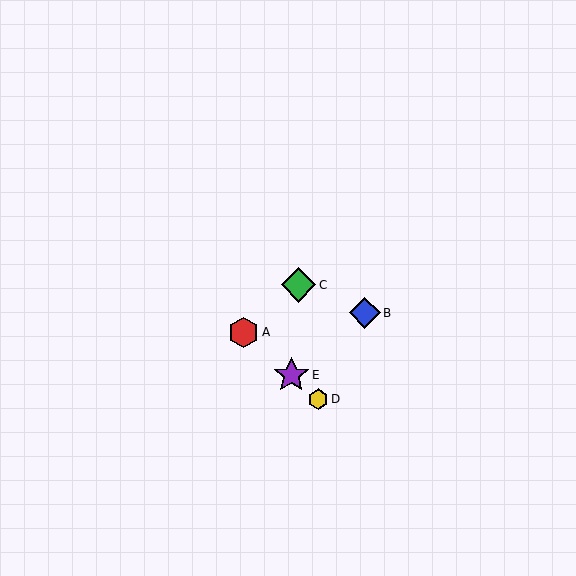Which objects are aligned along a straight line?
Objects A, D, E are aligned along a straight line.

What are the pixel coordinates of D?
Object D is at (318, 399).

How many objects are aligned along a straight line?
3 objects (A, D, E) are aligned along a straight line.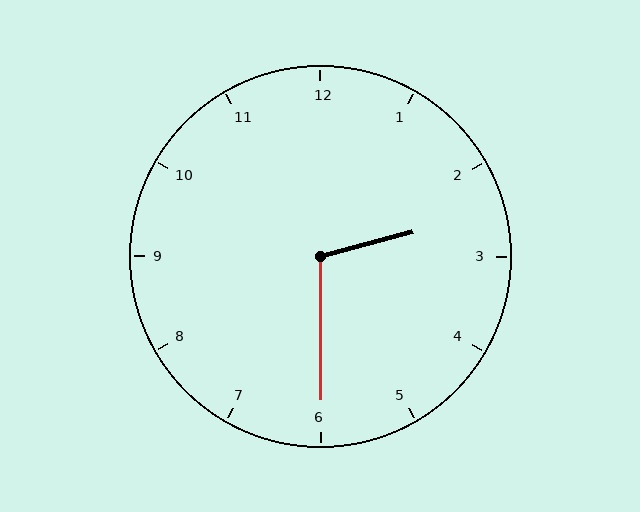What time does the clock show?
2:30.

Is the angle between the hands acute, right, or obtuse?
It is obtuse.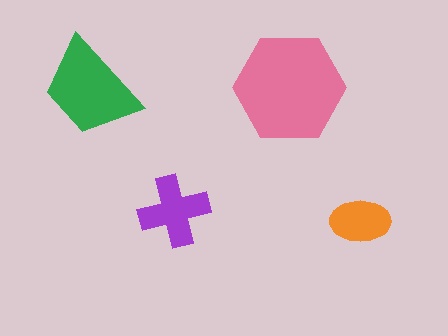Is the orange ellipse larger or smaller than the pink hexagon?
Smaller.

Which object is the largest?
The pink hexagon.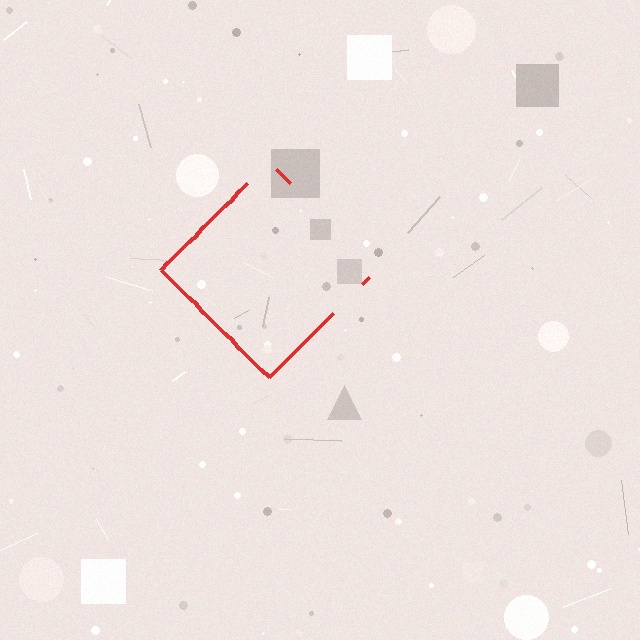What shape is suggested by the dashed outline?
The dashed outline suggests a diamond.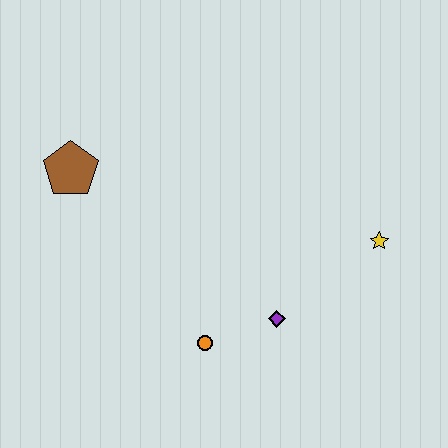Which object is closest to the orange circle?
The purple diamond is closest to the orange circle.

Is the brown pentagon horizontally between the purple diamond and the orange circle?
No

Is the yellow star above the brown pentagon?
No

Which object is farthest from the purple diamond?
The brown pentagon is farthest from the purple diamond.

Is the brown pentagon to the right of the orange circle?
No